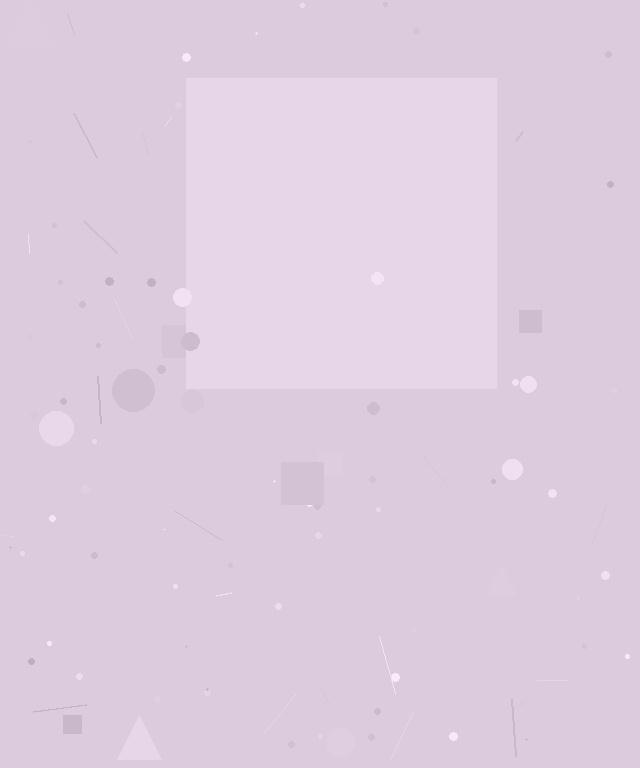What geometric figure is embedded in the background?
A square is embedded in the background.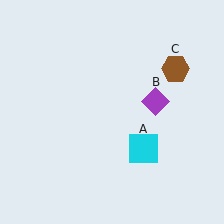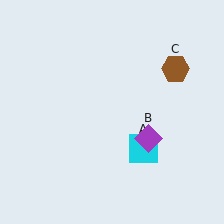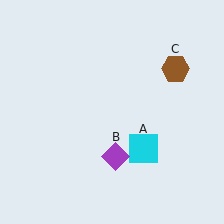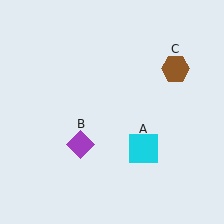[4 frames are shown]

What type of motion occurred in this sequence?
The purple diamond (object B) rotated clockwise around the center of the scene.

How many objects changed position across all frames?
1 object changed position: purple diamond (object B).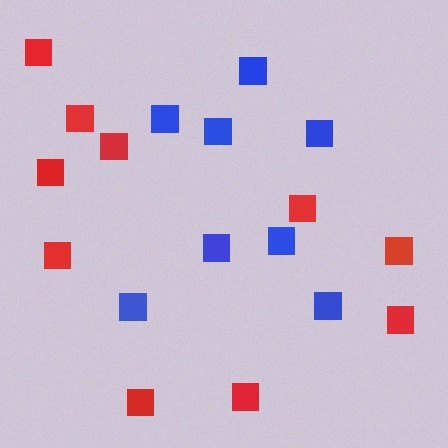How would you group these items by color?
There are 2 groups: one group of blue squares (8) and one group of red squares (10).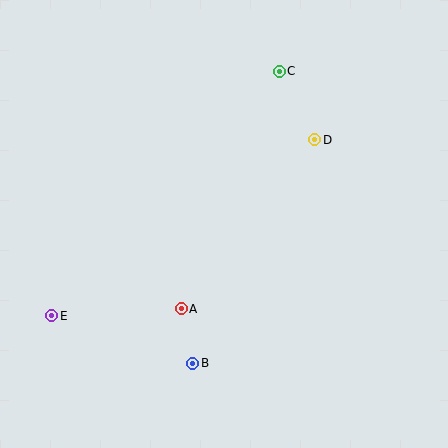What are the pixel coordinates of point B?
Point B is at (193, 364).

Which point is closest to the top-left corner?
Point C is closest to the top-left corner.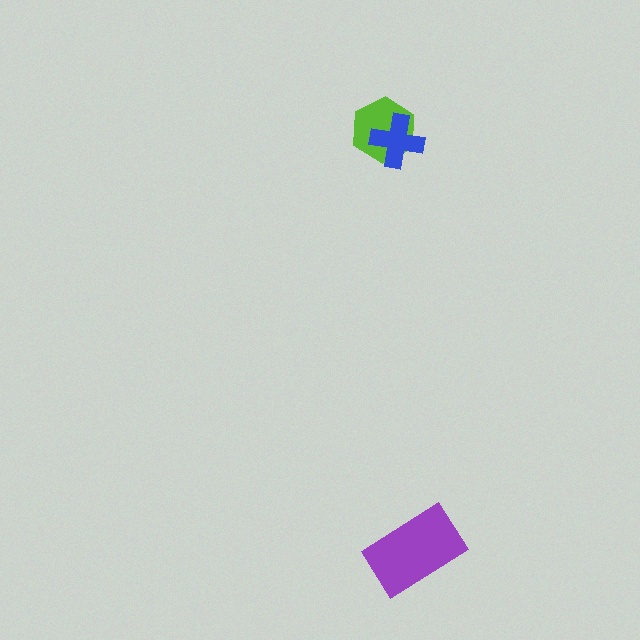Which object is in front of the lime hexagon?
The blue cross is in front of the lime hexagon.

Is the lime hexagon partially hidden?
Yes, it is partially covered by another shape.